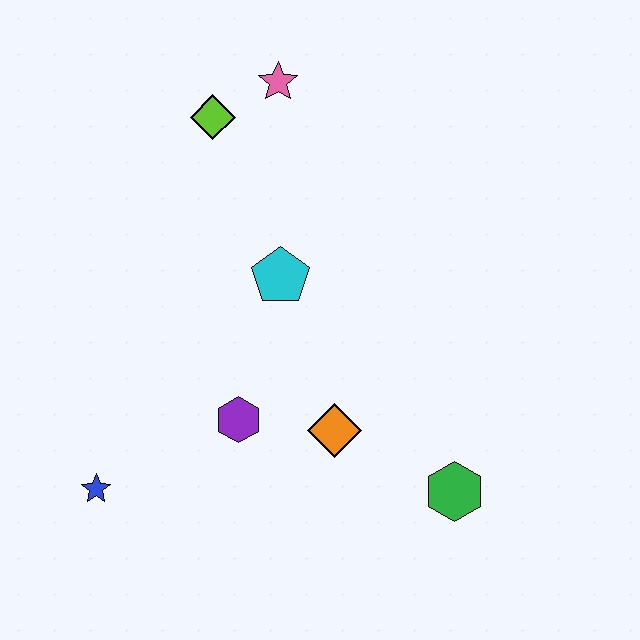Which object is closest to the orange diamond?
The purple hexagon is closest to the orange diamond.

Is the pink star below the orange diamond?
No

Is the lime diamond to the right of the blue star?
Yes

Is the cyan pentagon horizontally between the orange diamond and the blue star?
Yes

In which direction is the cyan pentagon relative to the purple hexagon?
The cyan pentagon is above the purple hexagon.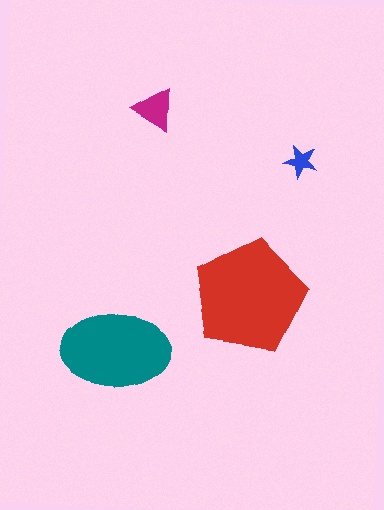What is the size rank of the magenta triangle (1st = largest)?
3rd.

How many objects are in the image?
There are 4 objects in the image.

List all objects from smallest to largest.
The blue star, the magenta triangle, the teal ellipse, the red pentagon.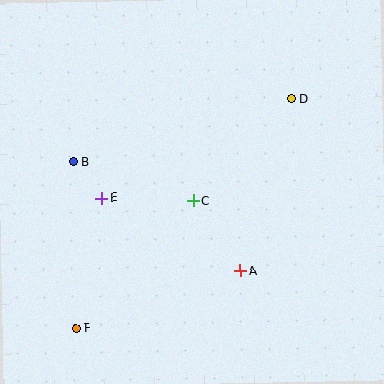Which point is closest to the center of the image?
Point C at (193, 201) is closest to the center.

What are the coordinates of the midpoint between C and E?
The midpoint between C and E is at (148, 199).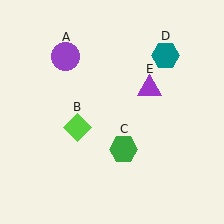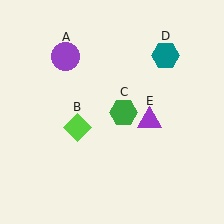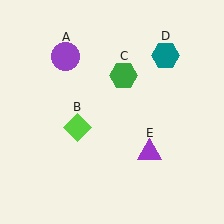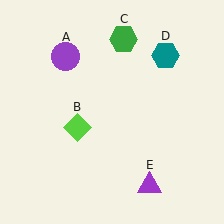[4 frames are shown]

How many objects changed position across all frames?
2 objects changed position: green hexagon (object C), purple triangle (object E).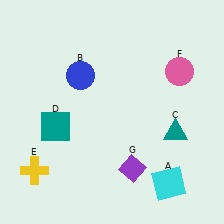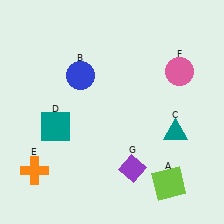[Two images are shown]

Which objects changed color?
A changed from cyan to lime. E changed from yellow to orange.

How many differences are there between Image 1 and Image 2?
There are 2 differences between the two images.